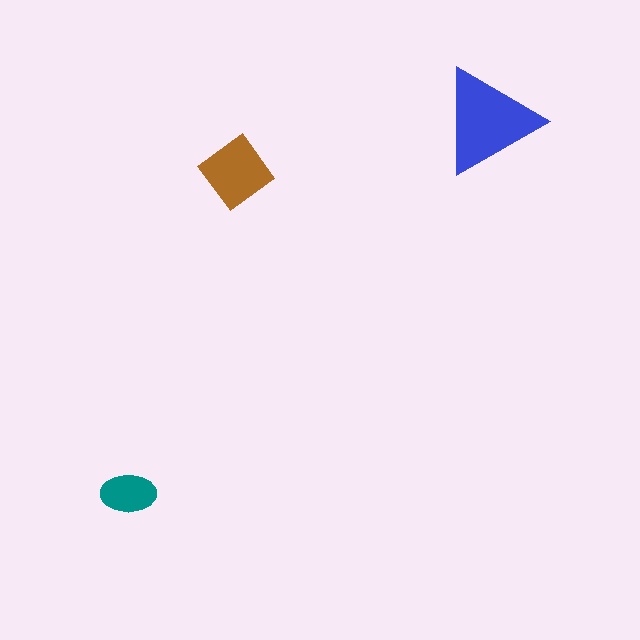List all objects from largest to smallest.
The blue triangle, the brown diamond, the teal ellipse.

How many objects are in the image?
There are 3 objects in the image.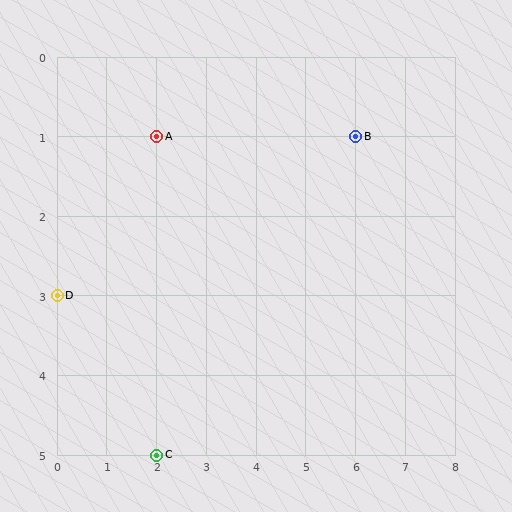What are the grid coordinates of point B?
Point B is at grid coordinates (6, 1).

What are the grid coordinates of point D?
Point D is at grid coordinates (0, 3).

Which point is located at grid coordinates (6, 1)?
Point B is at (6, 1).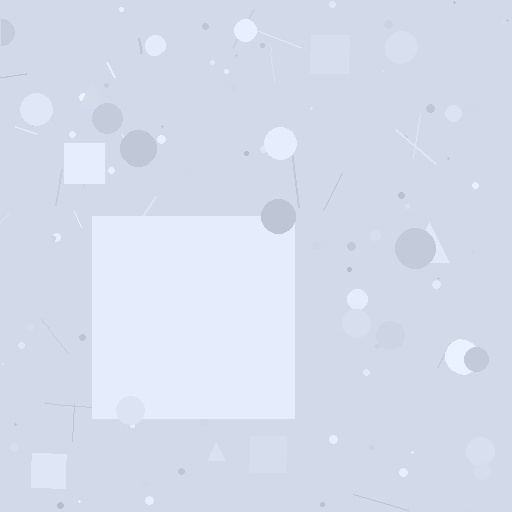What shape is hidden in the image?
A square is hidden in the image.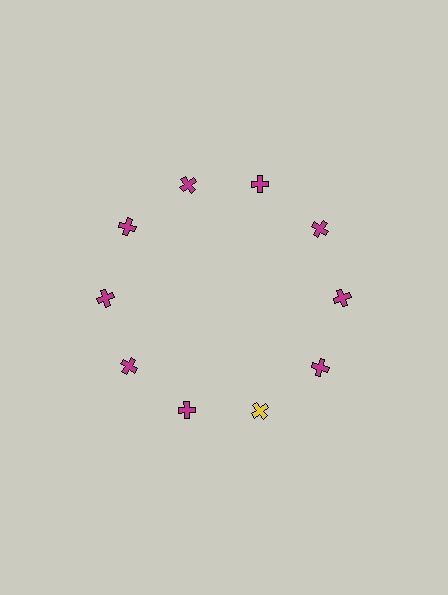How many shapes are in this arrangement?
There are 10 shapes arranged in a ring pattern.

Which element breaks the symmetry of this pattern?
The yellow cross at roughly the 5 o'clock position breaks the symmetry. All other shapes are magenta crosses.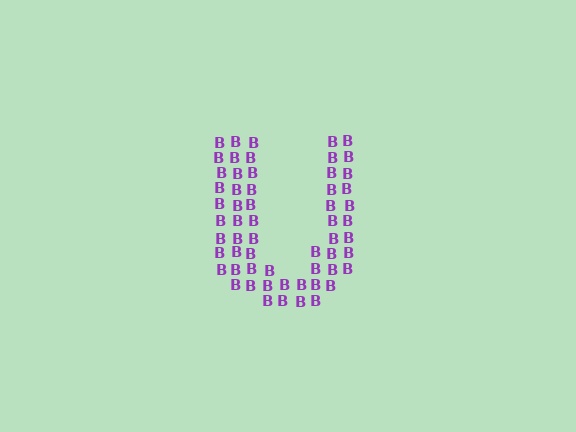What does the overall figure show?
The overall figure shows the letter U.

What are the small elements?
The small elements are letter B's.